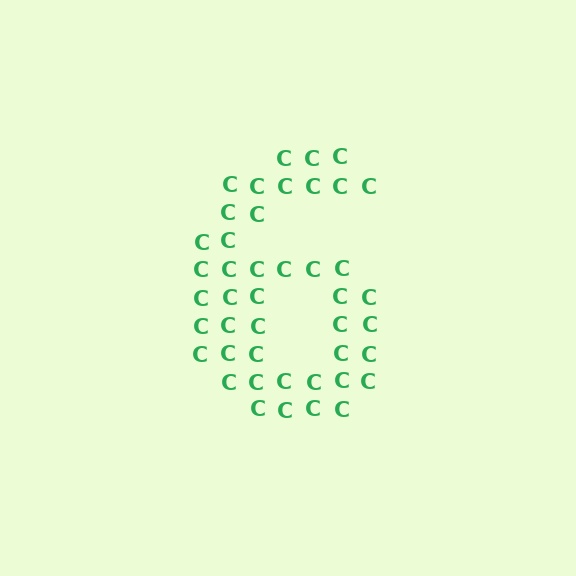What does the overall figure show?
The overall figure shows the digit 6.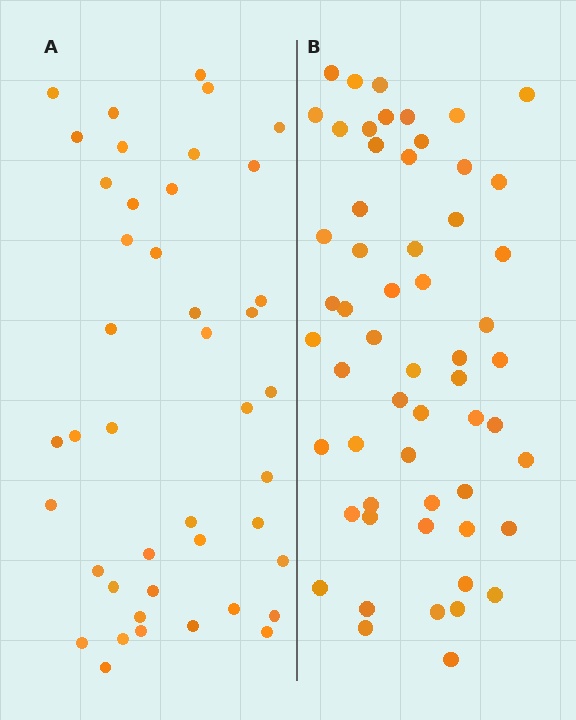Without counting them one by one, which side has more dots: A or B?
Region B (the right region) has more dots.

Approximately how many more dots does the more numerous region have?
Region B has approximately 15 more dots than region A.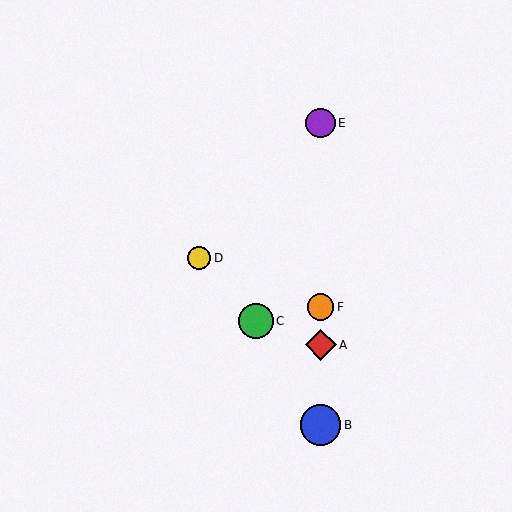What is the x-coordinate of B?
Object B is at x≈321.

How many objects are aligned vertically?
4 objects (A, B, E, F) are aligned vertically.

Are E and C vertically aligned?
No, E is at x≈321 and C is at x≈256.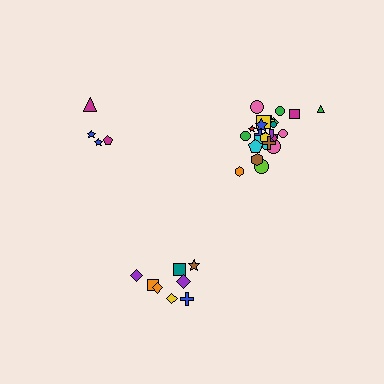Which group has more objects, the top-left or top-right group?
The top-right group.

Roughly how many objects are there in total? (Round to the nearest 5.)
Roughly 35 objects in total.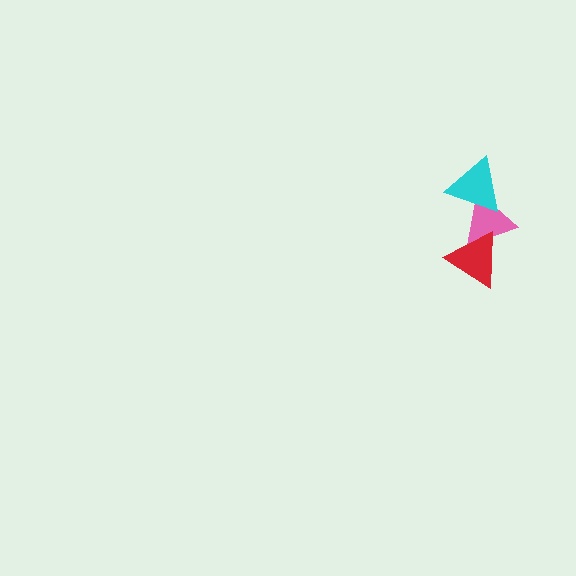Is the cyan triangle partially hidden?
No, no other shape covers it.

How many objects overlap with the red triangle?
1 object overlaps with the red triangle.